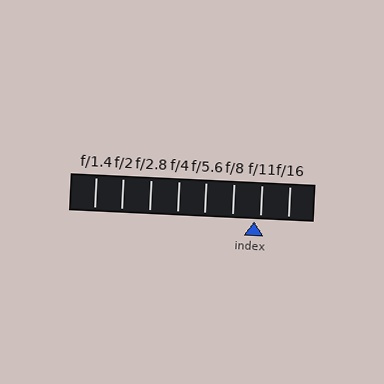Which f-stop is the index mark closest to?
The index mark is closest to f/11.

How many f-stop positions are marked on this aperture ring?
There are 8 f-stop positions marked.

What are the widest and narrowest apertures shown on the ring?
The widest aperture shown is f/1.4 and the narrowest is f/16.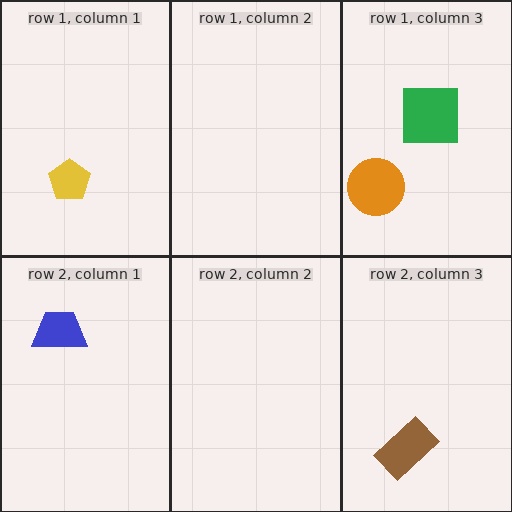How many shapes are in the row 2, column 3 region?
1.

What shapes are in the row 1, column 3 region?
The green square, the orange circle.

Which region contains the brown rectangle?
The row 2, column 3 region.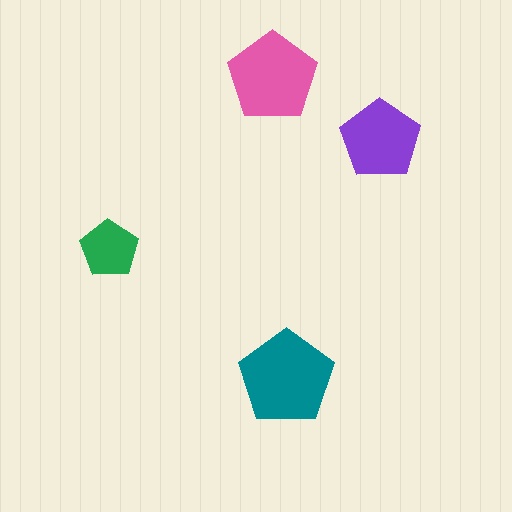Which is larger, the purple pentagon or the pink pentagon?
The pink one.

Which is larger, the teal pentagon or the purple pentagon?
The teal one.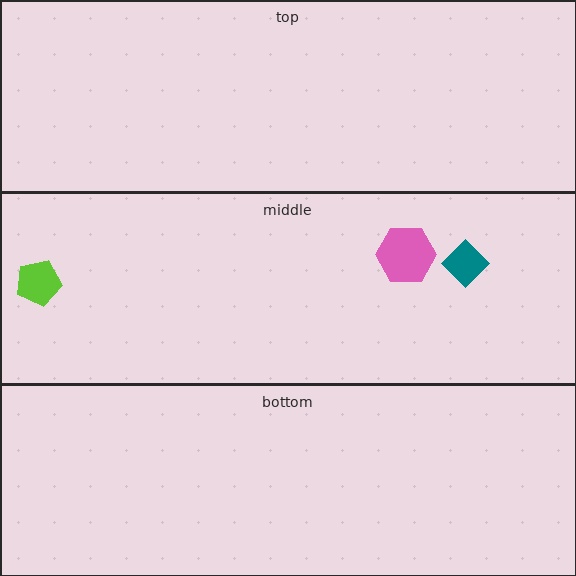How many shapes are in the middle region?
3.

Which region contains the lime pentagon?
The middle region.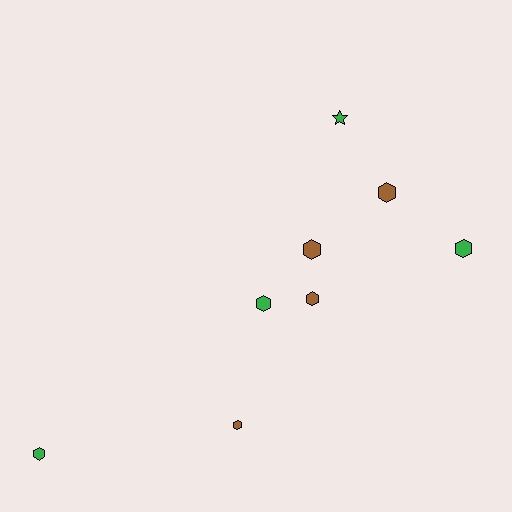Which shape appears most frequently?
Hexagon, with 7 objects.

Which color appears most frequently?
Brown, with 4 objects.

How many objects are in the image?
There are 8 objects.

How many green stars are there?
There is 1 green star.